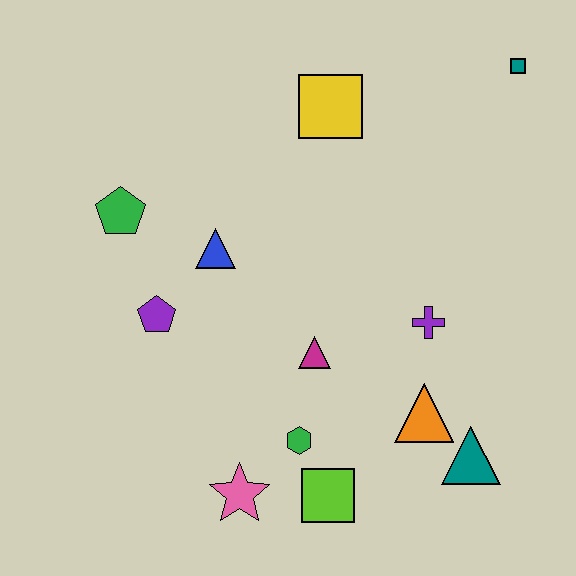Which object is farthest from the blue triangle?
The teal square is farthest from the blue triangle.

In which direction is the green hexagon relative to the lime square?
The green hexagon is above the lime square.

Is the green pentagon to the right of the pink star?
No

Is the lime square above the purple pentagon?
No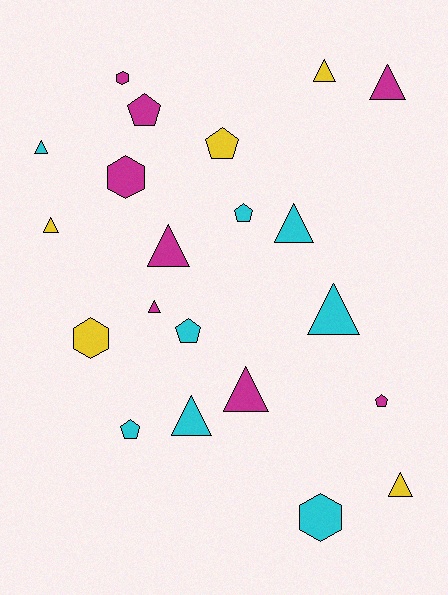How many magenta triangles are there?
There are 4 magenta triangles.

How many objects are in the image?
There are 21 objects.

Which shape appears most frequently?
Triangle, with 11 objects.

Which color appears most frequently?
Cyan, with 8 objects.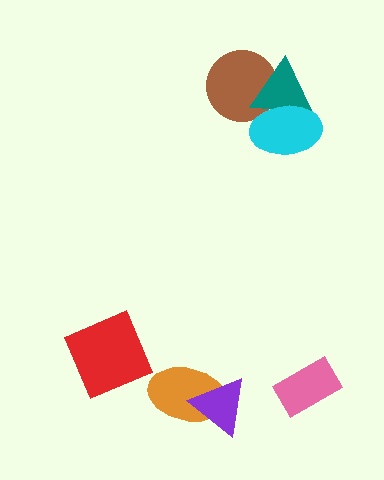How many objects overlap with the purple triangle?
1 object overlaps with the purple triangle.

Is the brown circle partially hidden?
Yes, it is partially covered by another shape.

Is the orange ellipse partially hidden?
Yes, it is partially covered by another shape.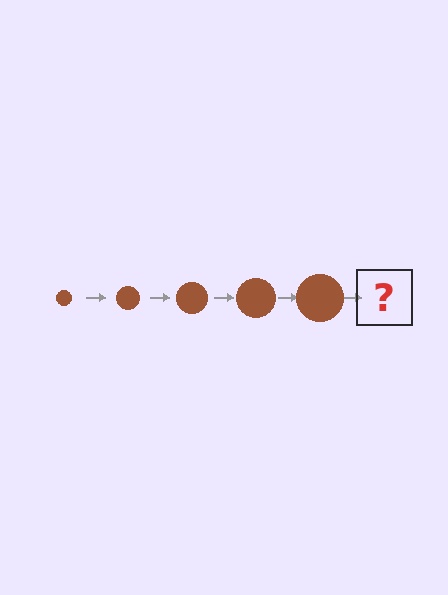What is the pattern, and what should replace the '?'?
The pattern is that the circle gets progressively larger each step. The '?' should be a brown circle, larger than the previous one.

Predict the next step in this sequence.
The next step is a brown circle, larger than the previous one.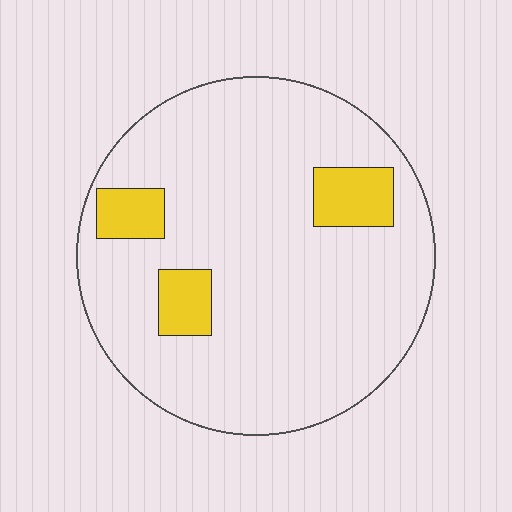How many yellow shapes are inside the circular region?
3.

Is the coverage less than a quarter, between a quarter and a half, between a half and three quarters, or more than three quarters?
Less than a quarter.